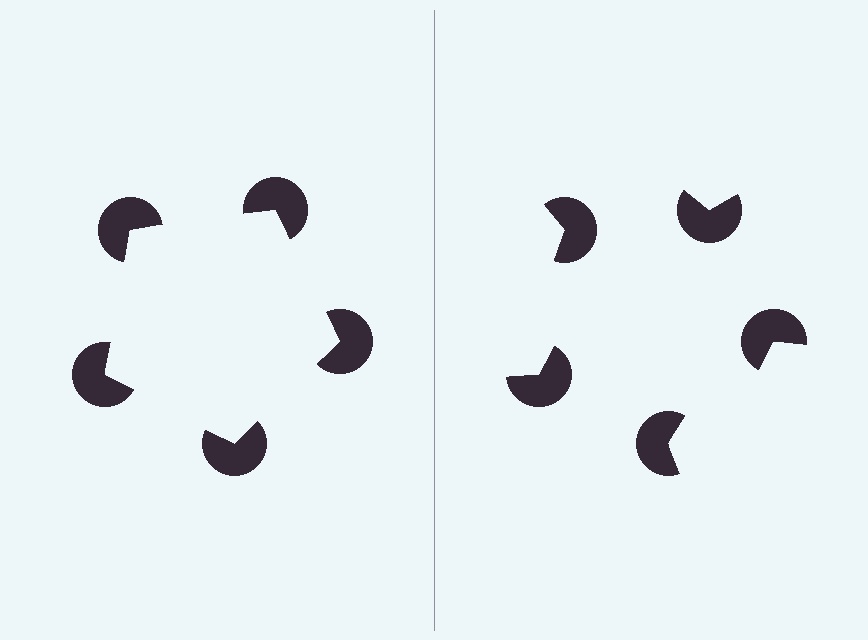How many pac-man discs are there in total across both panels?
10 — 5 on each side.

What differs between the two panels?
The pac-man discs are positioned identically on both sides; only the wedge orientations differ. On the left they align to a pentagon; on the right they are misaligned.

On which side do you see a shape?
An illusory pentagon appears on the left side. On the right side the wedge cuts are rotated, so no coherent shape forms.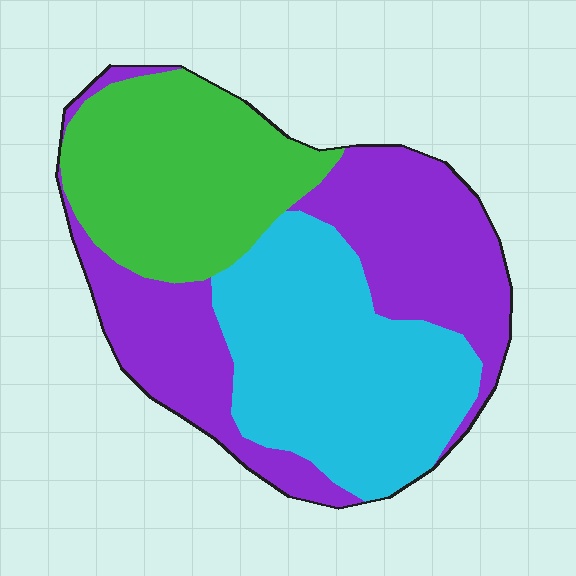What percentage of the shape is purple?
Purple takes up between a quarter and a half of the shape.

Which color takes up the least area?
Green, at roughly 30%.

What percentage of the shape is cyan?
Cyan takes up about one third (1/3) of the shape.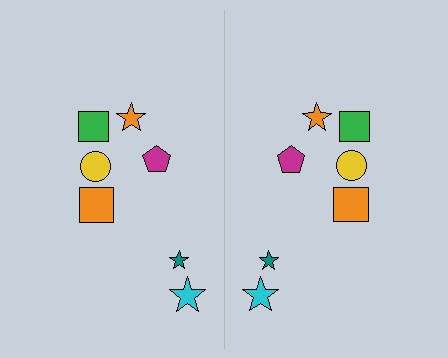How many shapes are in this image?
There are 14 shapes in this image.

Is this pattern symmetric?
Yes, this pattern has bilateral (reflection) symmetry.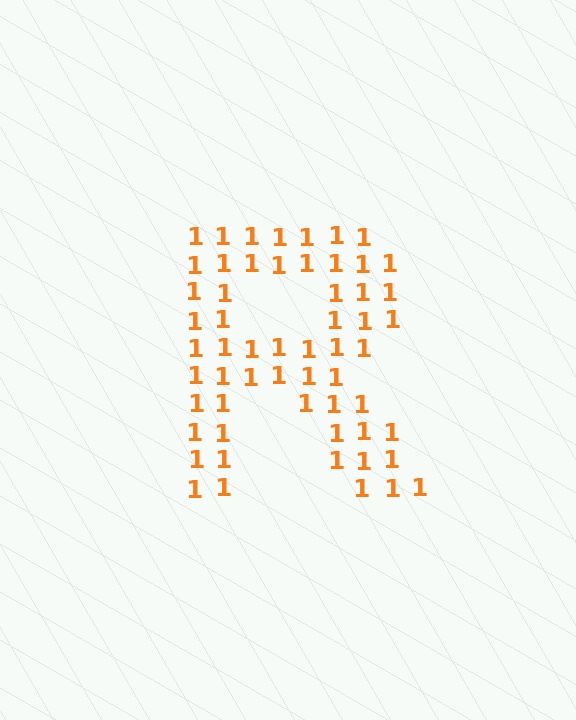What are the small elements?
The small elements are digit 1's.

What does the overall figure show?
The overall figure shows the letter R.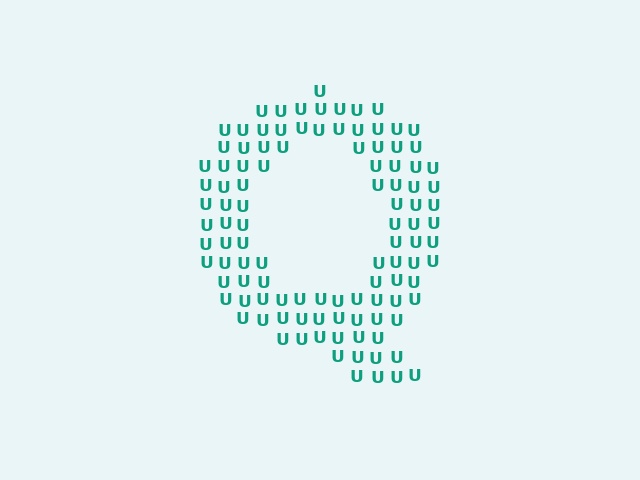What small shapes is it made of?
It is made of small letter U's.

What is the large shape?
The large shape is the letter Q.